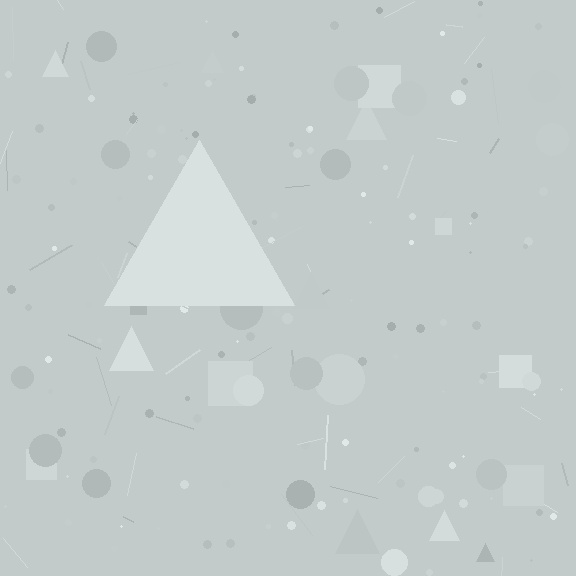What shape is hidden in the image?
A triangle is hidden in the image.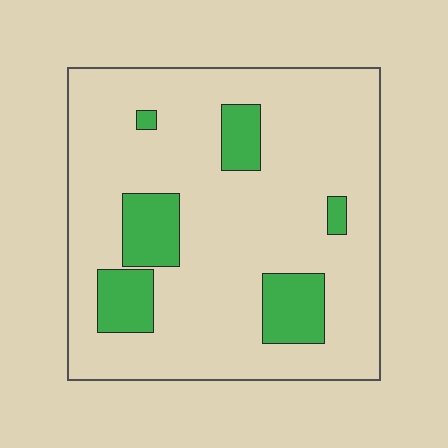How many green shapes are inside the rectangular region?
6.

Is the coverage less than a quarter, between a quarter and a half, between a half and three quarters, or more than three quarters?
Less than a quarter.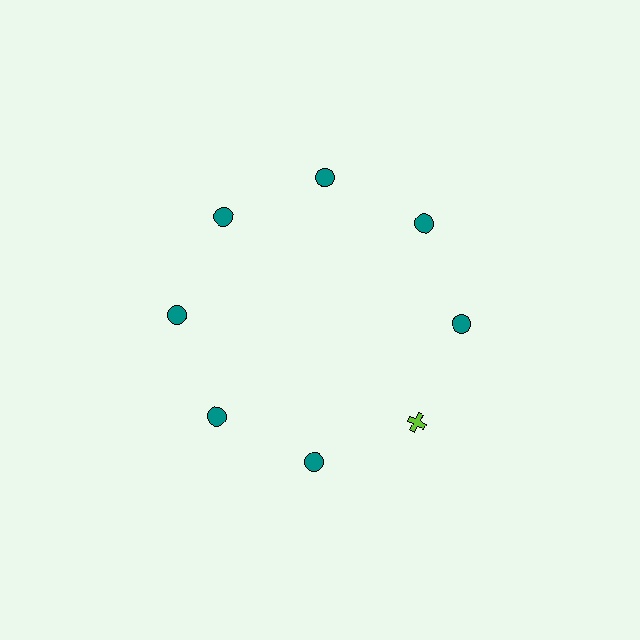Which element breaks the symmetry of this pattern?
The lime cross at roughly the 4 o'clock position breaks the symmetry. All other shapes are teal circles.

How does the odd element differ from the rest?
It differs in both color (lime instead of teal) and shape (cross instead of circle).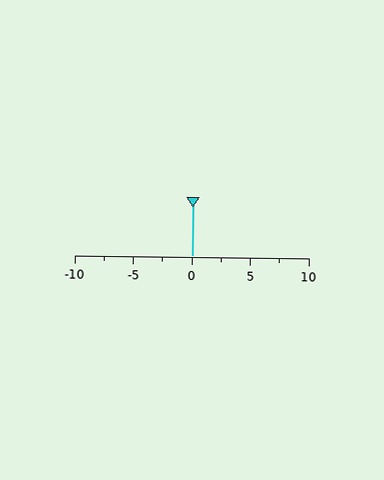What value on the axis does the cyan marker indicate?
The marker indicates approximately 0.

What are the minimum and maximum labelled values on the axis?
The axis runs from -10 to 10.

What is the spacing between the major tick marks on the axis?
The major ticks are spaced 5 apart.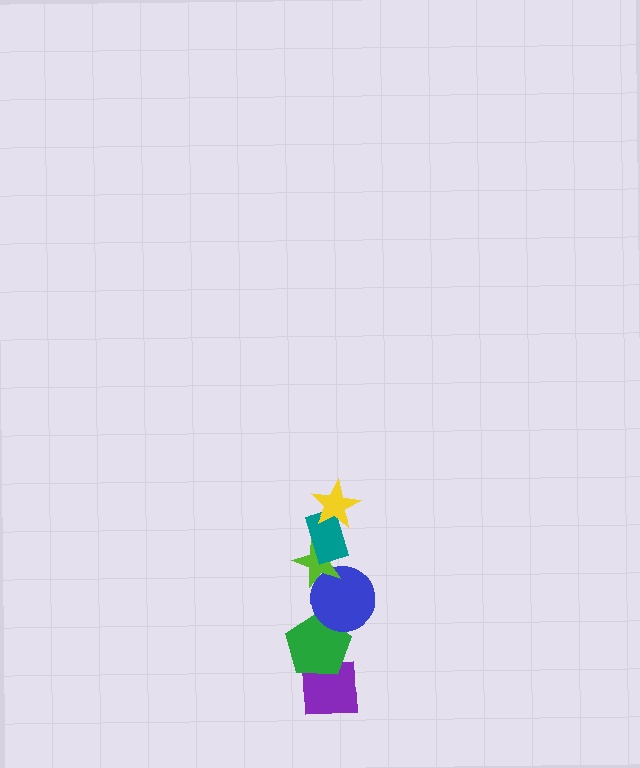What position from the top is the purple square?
The purple square is 6th from the top.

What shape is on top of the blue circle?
The lime star is on top of the blue circle.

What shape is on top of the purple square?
The green pentagon is on top of the purple square.